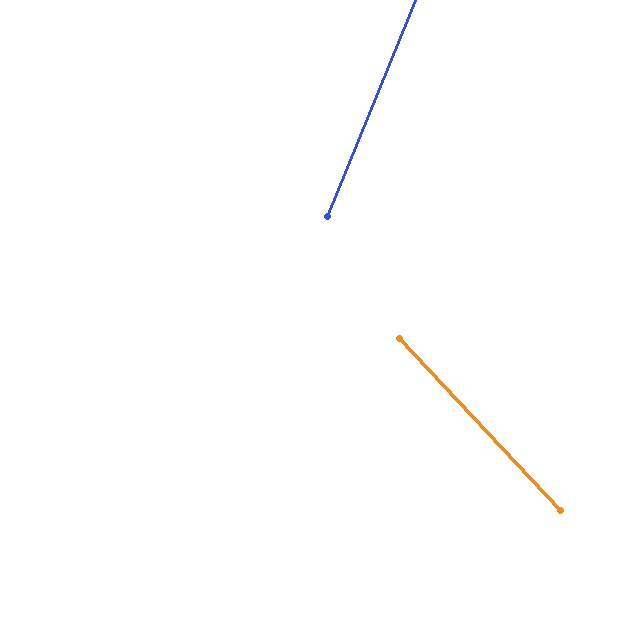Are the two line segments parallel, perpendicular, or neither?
Neither parallel nor perpendicular — they differ by about 65°.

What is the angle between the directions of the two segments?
Approximately 65 degrees.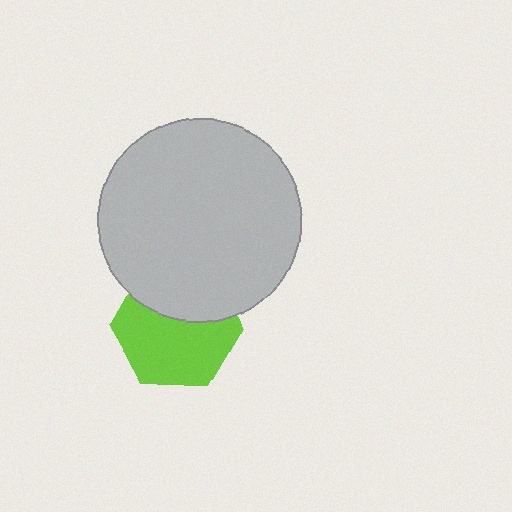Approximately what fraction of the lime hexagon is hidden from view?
Roughly 37% of the lime hexagon is hidden behind the light gray circle.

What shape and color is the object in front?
The object in front is a light gray circle.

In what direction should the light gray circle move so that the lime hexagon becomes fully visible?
The light gray circle should move up. That is the shortest direction to clear the overlap and leave the lime hexagon fully visible.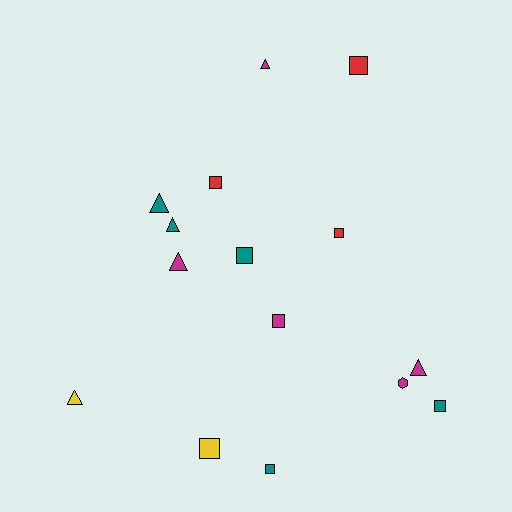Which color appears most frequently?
Teal, with 5 objects.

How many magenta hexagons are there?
There is 1 magenta hexagon.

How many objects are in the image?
There are 15 objects.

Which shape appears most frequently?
Square, with 8 objects.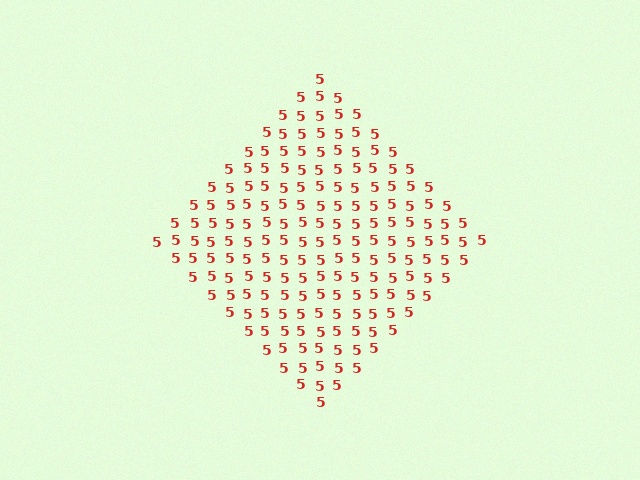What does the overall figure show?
The overall figure shows a diamond.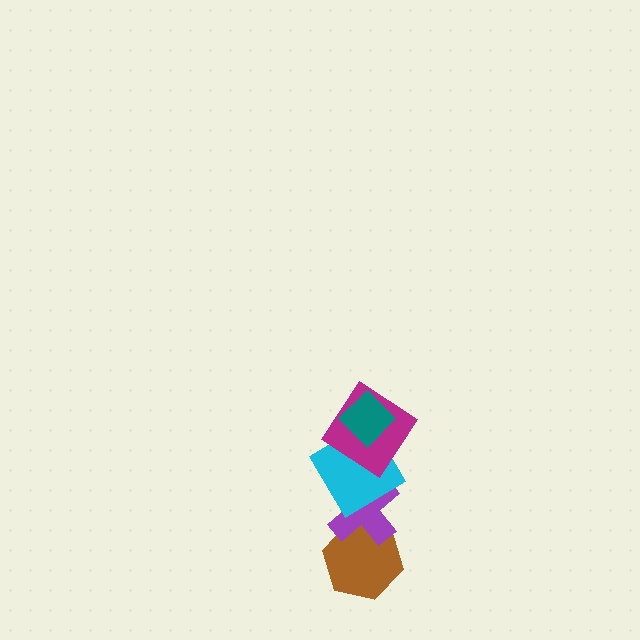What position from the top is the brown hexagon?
The brown hexagon is 5th from the top.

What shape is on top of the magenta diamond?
The teal diamond is on top of the magenta diamond.